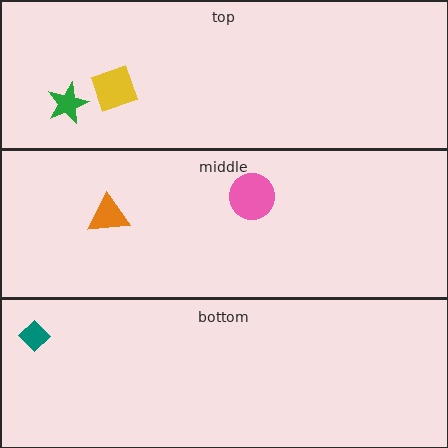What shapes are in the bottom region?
The teal diamond.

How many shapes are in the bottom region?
1.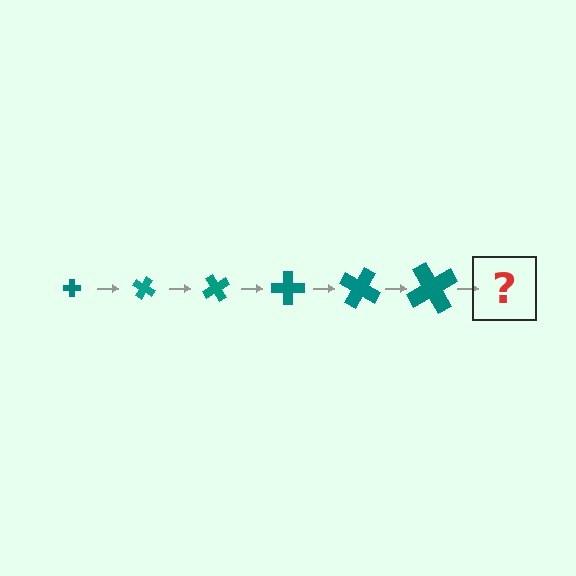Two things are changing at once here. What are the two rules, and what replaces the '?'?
The two rules are that the cross grows larger each step and it rotates 30 degrees each step. The '?' should be a cross, larger than the previous one and rotated 180 degrees from the start.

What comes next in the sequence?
The next element should be a cross, larger than the previous one and rotated 180 degrees from the start.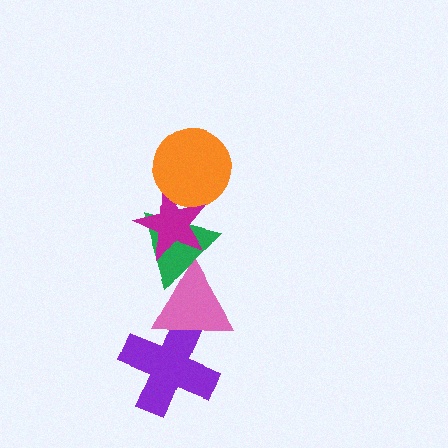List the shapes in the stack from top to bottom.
From top to bottom: the orange circle, the magenta star, the green triangle, the pink triangle, the purple cross.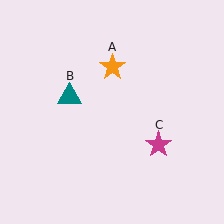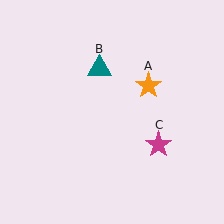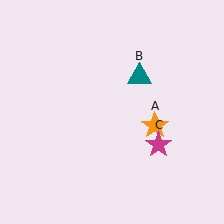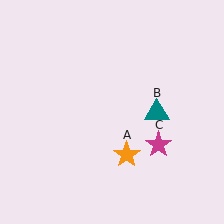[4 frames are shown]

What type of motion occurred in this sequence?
The orange star (object A), teal triangle (object B) rotated clockwise around the center of the scene.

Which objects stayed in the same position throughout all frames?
Magenta star (object C) remained stationary.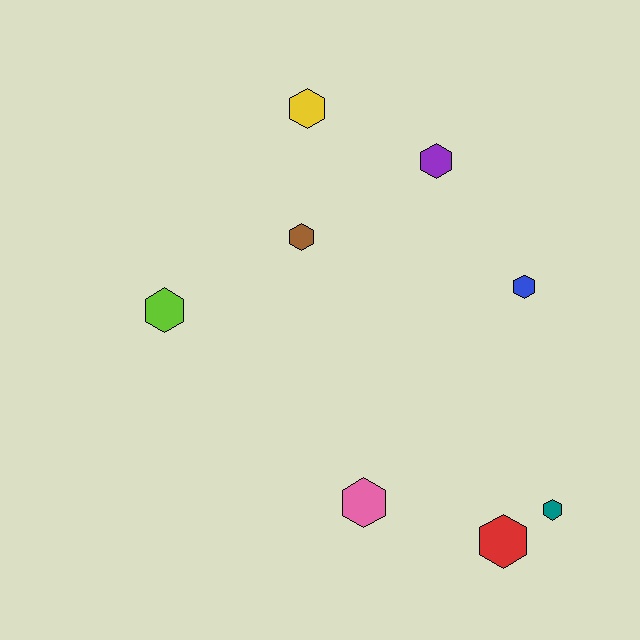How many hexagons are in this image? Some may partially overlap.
There are 8 hexagons.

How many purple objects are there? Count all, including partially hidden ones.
There is 1 purple object.